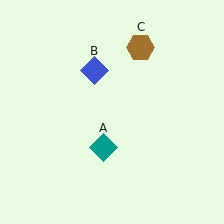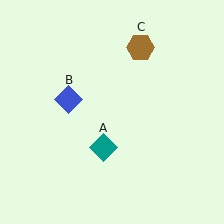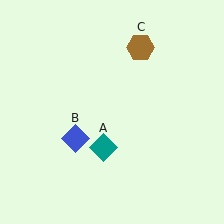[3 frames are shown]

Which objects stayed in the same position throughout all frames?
Teal diamond (object A) and brown hexagon (object C) remained stationary.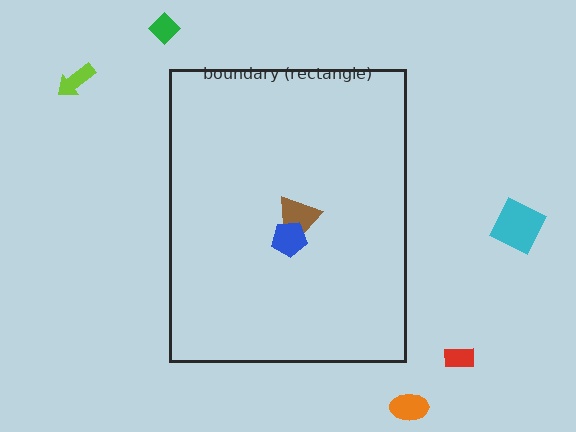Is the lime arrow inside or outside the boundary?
Outside.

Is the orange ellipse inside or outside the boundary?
Outside.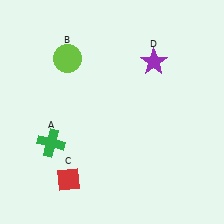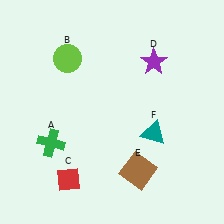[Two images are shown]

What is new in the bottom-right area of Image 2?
A teal triangle (F) was added in the bottom-right area of Image 2.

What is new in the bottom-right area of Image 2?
A brown square (E) was added in the bottom-right area of Image 2.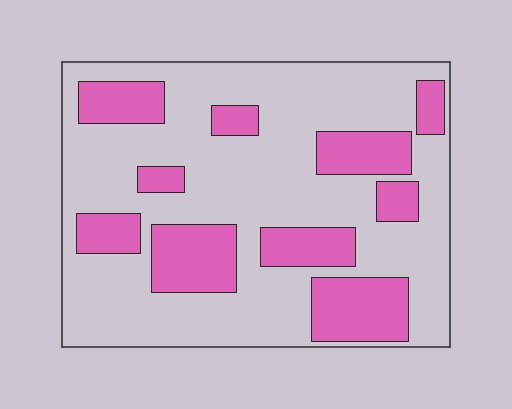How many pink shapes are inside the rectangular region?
10.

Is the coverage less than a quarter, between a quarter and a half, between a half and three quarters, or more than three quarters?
Between a quarter and a half.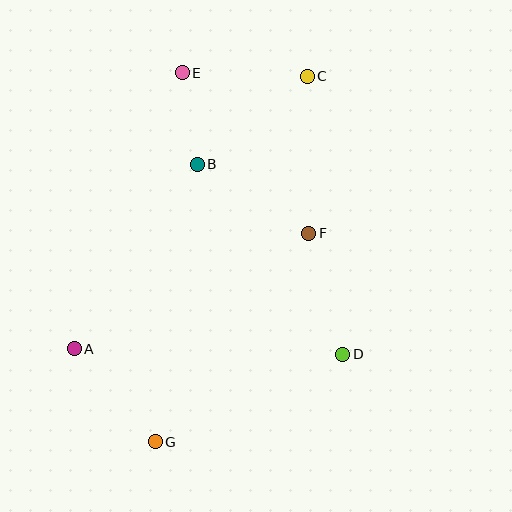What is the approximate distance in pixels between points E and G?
The distance between E and G is approximately 370 pixels.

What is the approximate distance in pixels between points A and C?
The distance between A and C is approximately 359 pixels.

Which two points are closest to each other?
Points B and E are closest to each other.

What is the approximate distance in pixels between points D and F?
The distance between D and F is approximately 126 pixels.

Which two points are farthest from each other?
Points C and G are farthest from each other.